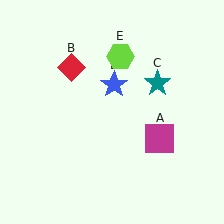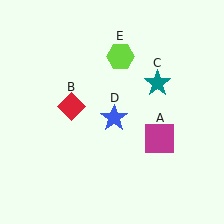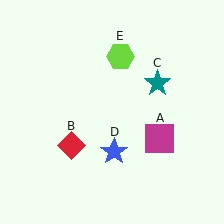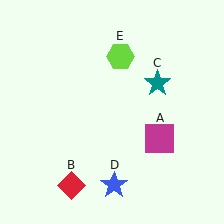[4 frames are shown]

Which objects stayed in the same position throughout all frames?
Magenta square (object A) and teal star (object C) and lime hexagon (object E) remained stationary.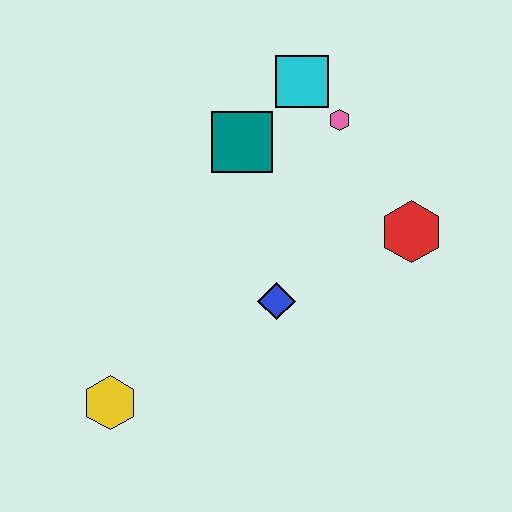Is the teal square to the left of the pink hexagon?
Yes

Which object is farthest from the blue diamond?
The cyan square is farthest from the blue diamond.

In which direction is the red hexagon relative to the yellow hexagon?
The red hexagon is to the right of the yellow hexagon.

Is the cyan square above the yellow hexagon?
Yes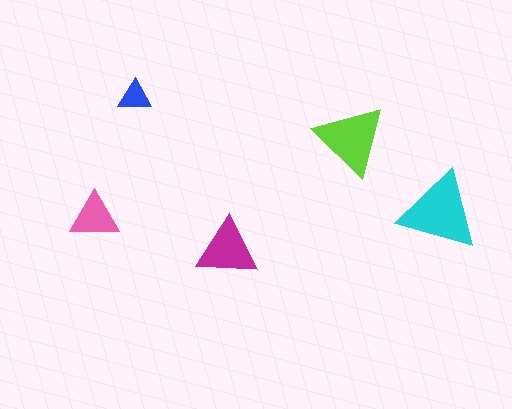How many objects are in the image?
There are 5 objects in the image.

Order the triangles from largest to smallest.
the cyan one, the lime one, the magenta one, the pink one, the blue one.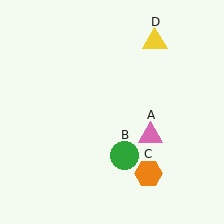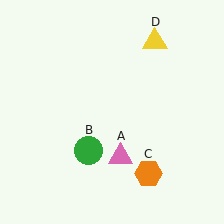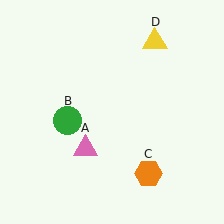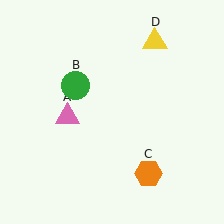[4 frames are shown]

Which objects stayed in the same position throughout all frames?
Orange hexagon (object C) and yellow triangle (object D) remained stationary.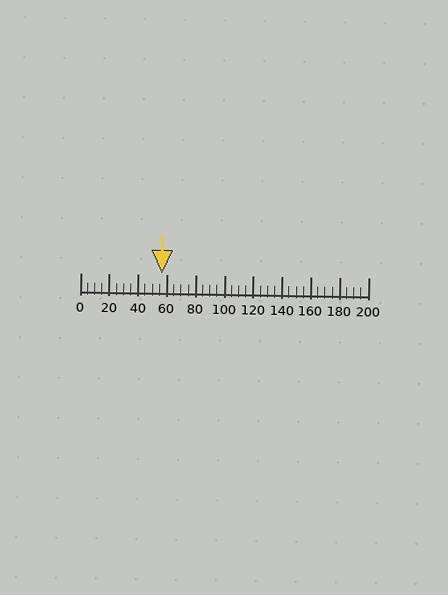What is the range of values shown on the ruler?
The ruler shows values from 0 to 200.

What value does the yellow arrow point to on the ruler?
The yellow arrow points to approximately 57.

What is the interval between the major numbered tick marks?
The major tick marks are spaced 20 units apart.